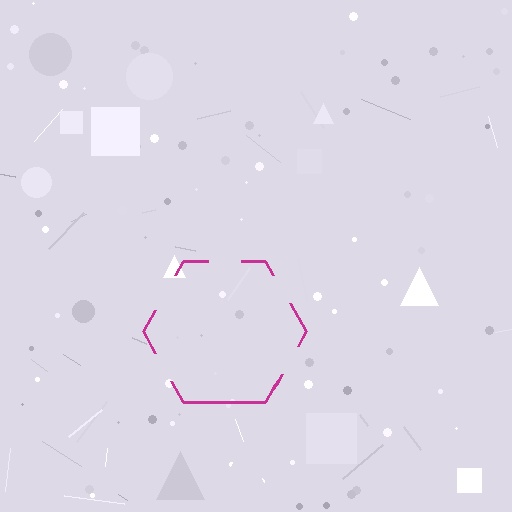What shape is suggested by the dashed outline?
The dashed outline suggests a hexagon.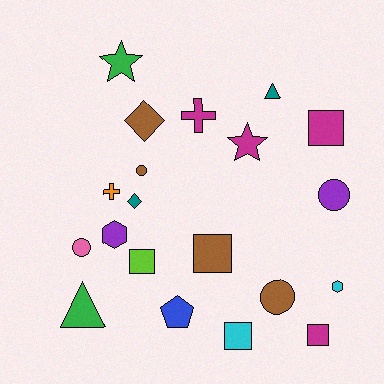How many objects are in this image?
There are 20 objects.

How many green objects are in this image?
There are 2 green objects.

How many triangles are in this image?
There are 2 triangles.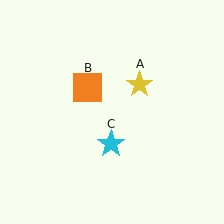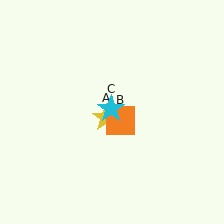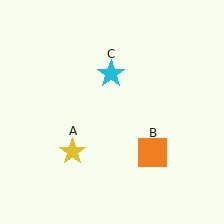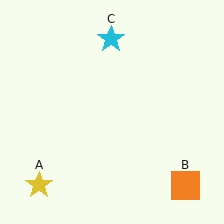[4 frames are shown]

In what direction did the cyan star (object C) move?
The cyan star (object C) moved up.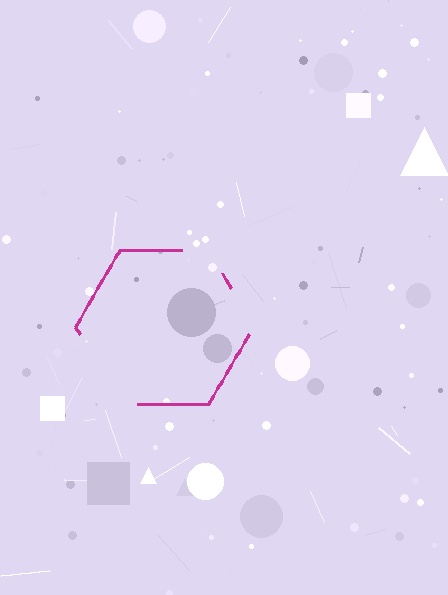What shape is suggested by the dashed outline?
The dashed outline suggests a hexagon.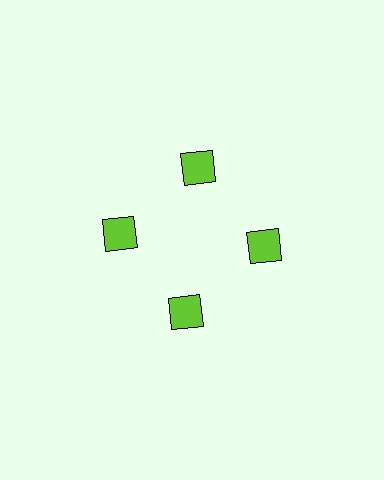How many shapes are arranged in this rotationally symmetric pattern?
There are 4 shapes, arranged in 4 groups of 1.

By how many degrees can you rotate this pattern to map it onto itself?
The pattern maps onto itself every 90 degrees of rotation.